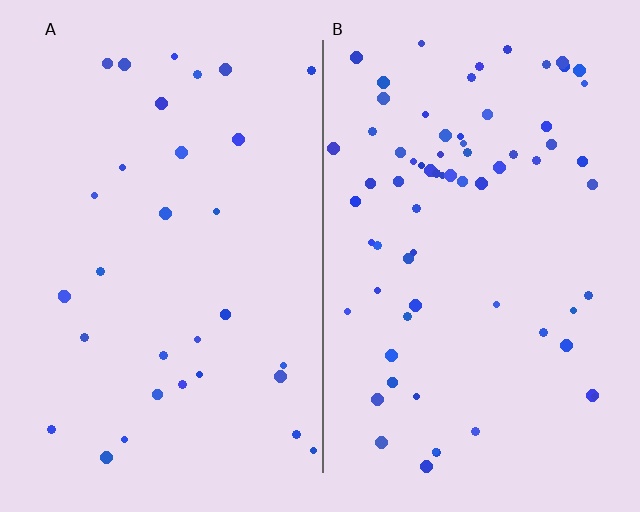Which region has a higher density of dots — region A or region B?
B (the right).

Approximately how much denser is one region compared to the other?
Approximately 2.2× — region B over region A.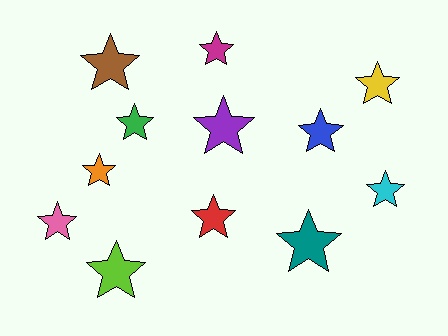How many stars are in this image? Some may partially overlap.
There are 12 stars.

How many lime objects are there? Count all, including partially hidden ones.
There is 1 lime object.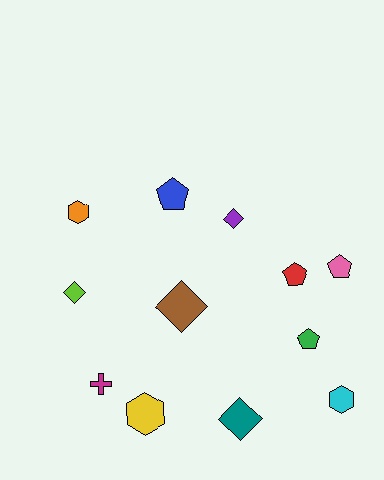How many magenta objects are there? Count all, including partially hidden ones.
There is 1 magenta object.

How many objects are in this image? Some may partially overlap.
There are 12 objects.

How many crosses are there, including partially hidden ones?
There is 1 cross.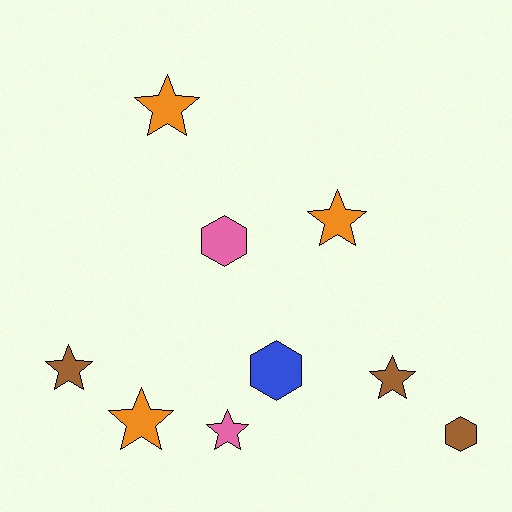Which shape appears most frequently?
Star, with 6 objects.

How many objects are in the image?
There are 9 objects.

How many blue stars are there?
There are no blue stars.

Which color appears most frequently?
Brown, with 3 objects.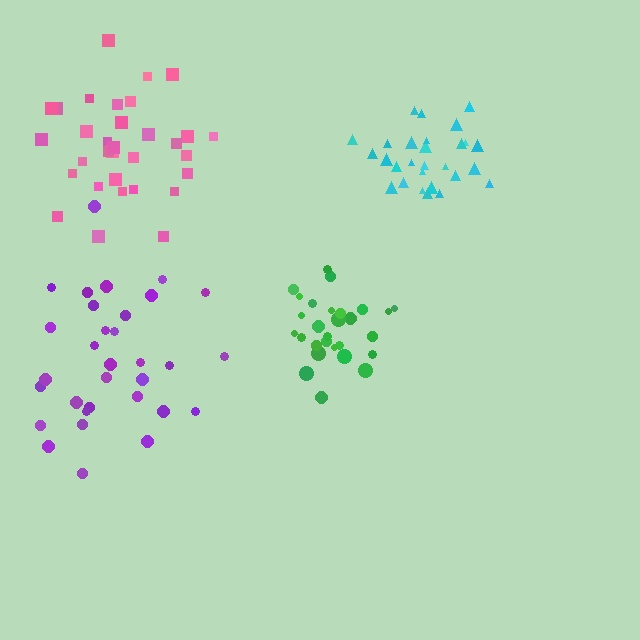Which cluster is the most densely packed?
Green.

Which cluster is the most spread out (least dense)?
Purple.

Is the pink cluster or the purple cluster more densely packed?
Pink.